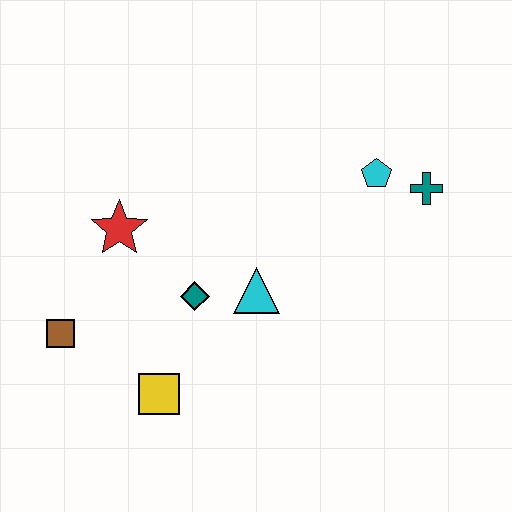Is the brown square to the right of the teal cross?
No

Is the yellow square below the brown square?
Yes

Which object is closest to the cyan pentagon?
The teal cross is closest to the cyan pentagon.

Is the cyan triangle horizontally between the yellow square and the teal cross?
Yes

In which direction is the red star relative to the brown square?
The red star is above the brown square.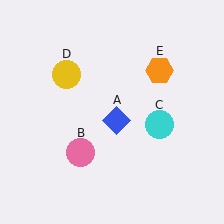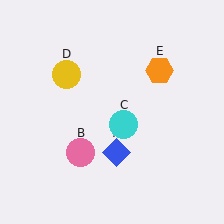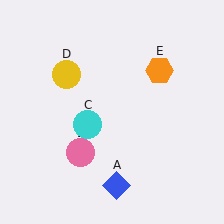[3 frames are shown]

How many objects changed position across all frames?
2 objects changed position: blue diamond (object A), cyan circle (object C).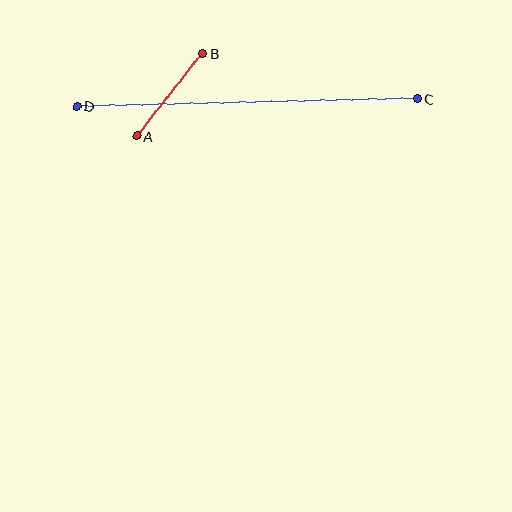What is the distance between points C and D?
The distance is approximately 340 pixels.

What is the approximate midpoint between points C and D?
The midpoint is at approximately (247, 103) pixels.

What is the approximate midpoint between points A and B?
The midpoint is at approximately (170, 95) pixels.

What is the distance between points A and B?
The distance is approximately 106 pixels.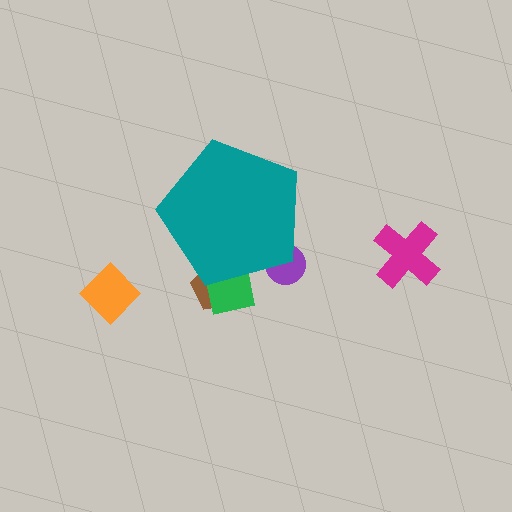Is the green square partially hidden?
Yes, the green square is partially hidden behind the teal pentagon.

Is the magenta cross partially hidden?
No, the magenta cross is fully visible.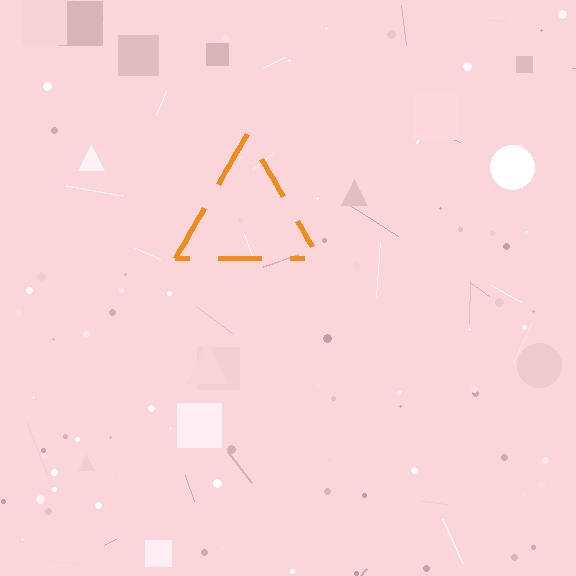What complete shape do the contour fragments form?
The contour fragments form a triangle.